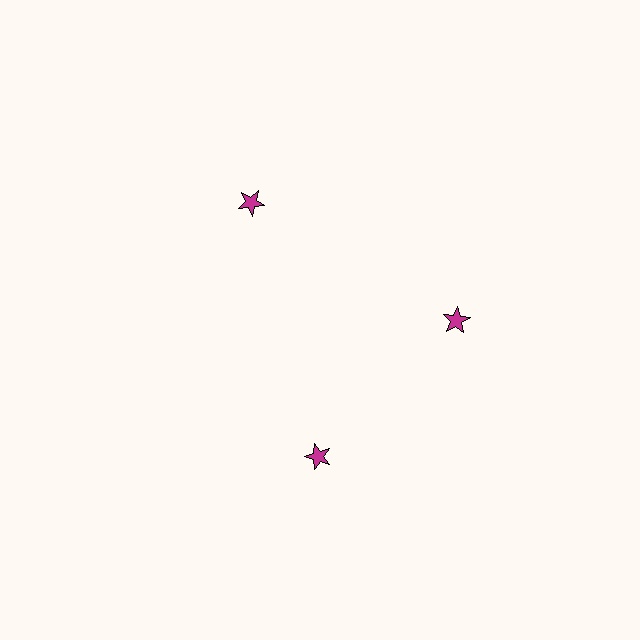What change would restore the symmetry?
The symmetry would be restored by rotating it back into even spacing with its neighbors so that all 3 stars sit at equal angles and equal distance from the center.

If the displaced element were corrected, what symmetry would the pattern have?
It would have 3-fold rotational symmetry — the pattern would map onto itself every 120 degrees.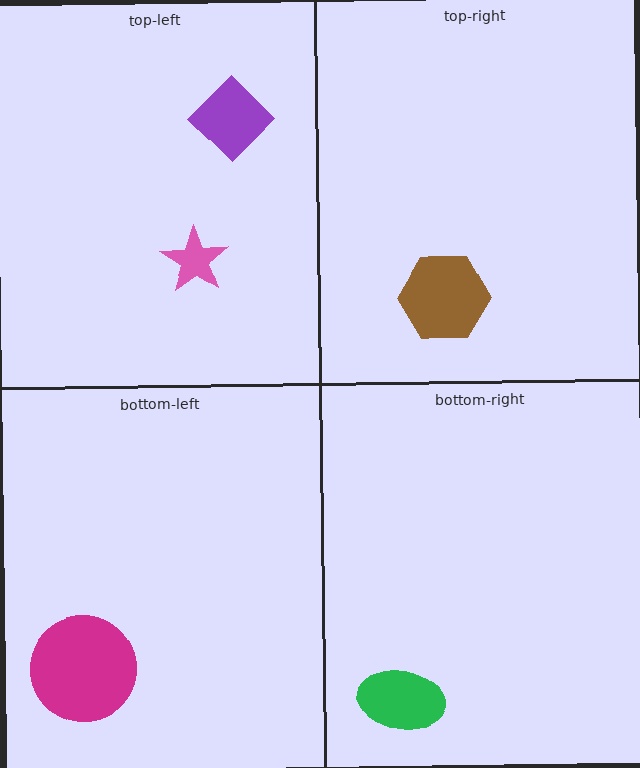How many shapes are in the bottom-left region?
1.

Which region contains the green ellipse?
The bottom-right region.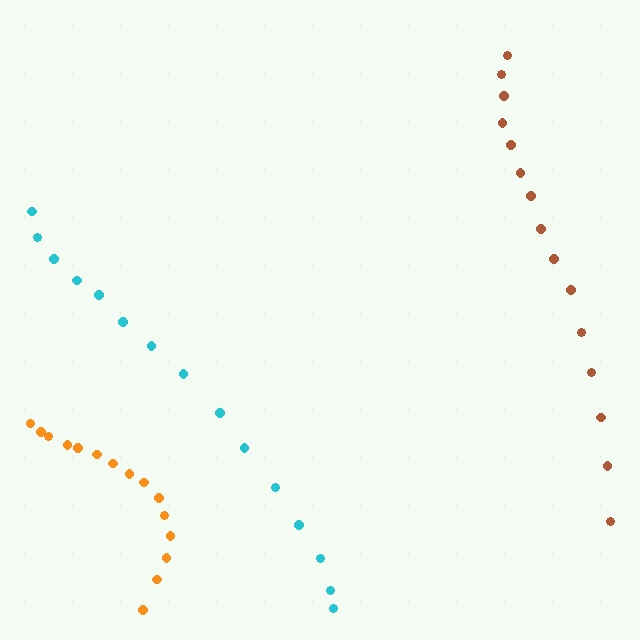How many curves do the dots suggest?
There are 3 distinct paths.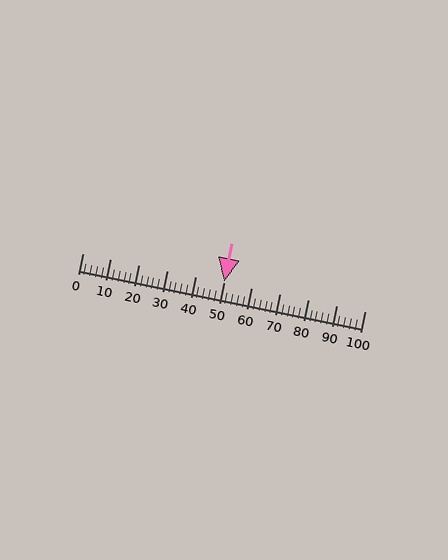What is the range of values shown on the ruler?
The ruler shows values from 0 to 100.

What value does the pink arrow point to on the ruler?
The pink arrow points to approximately 50.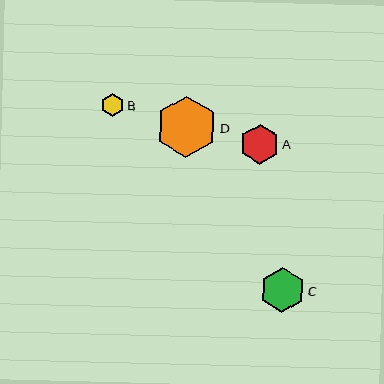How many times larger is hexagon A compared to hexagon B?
Hexagon A is approximately 1.7 times the size of hexagon B.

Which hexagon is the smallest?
Hexagon B is the smallest with a size of approximately 23 pixels.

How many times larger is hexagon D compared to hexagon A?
Hexagon D is approximately 1.5 times the size of hexagon A.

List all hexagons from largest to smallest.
From largest to smallest: D, C, A, B.